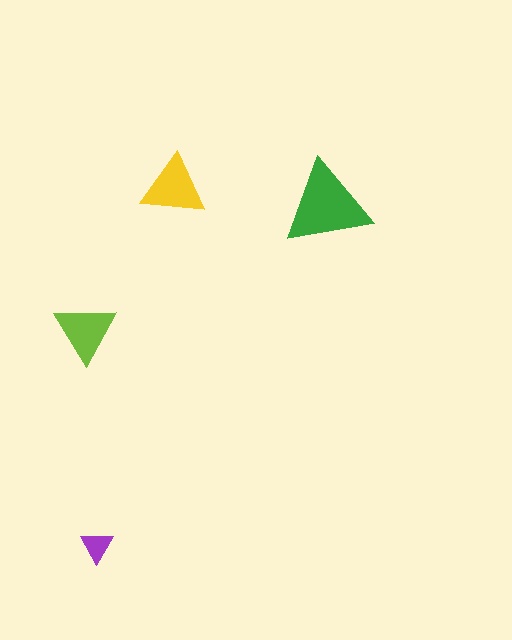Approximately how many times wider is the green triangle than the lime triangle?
About 1.5 times wider.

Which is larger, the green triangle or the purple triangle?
The green one.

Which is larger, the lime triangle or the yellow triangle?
The yellow one.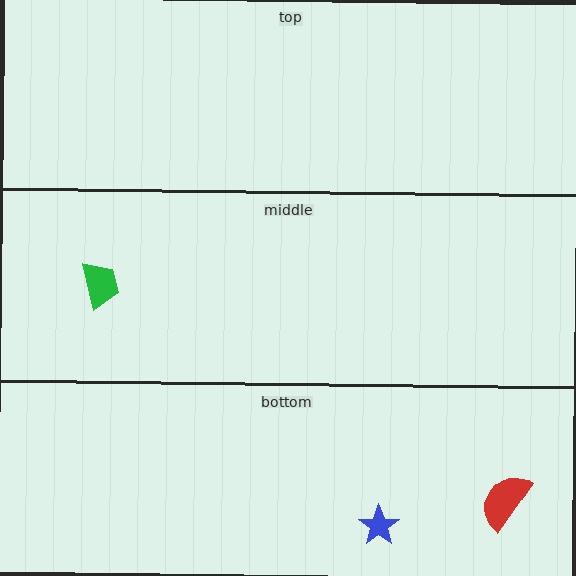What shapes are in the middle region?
The green trapezoid.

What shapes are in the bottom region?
The blue star, the red semicircle.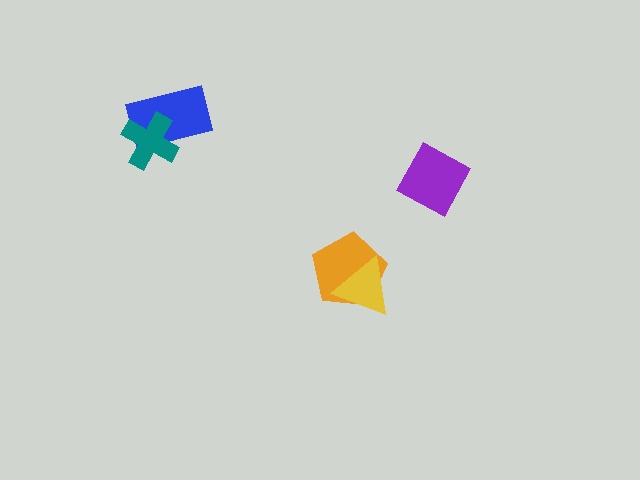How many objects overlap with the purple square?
0 objects overlap with the purple square.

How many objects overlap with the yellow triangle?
1 object overlaps with the yellow triangle.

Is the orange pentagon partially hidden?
Yes, it is partially covered by another shape.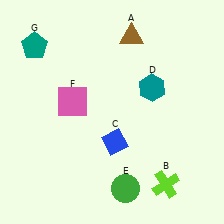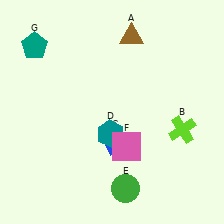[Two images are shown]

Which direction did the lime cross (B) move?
The lime cross (B) moved up.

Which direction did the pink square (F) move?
The pink square (F) moved right.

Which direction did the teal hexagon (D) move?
The teal hexagon (D) moved down.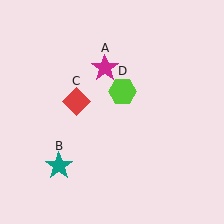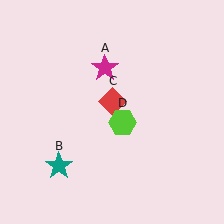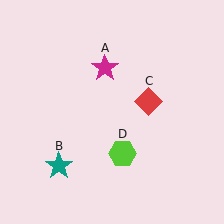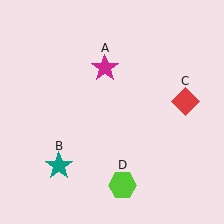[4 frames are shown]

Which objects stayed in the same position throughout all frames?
Magenta star (object A) and teal star (object B) remained stationary.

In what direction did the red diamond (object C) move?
The red diamond (object C) moved right.